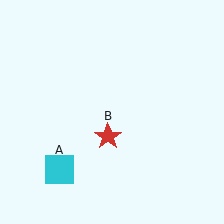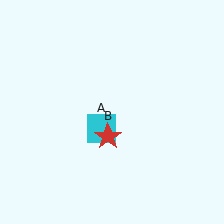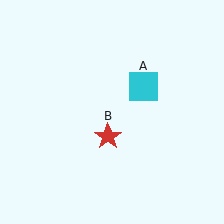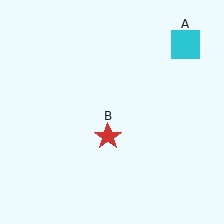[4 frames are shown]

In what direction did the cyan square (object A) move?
The cyan square (object A) moved up and to the right.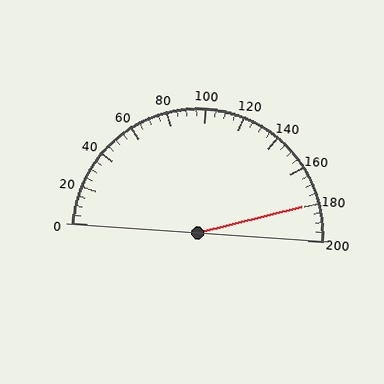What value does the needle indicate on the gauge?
The needle indicates approximately 180.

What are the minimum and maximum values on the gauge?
The gauge ranges from 0 to 200.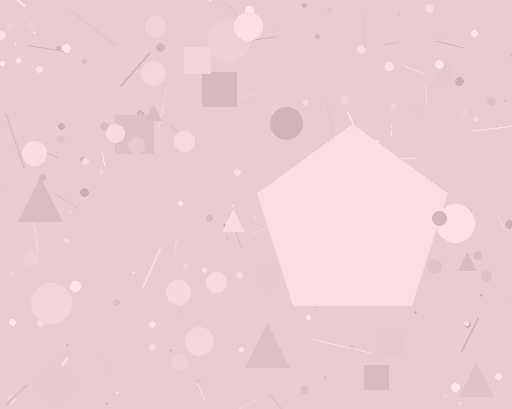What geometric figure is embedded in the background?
A pentagon is embedded in the background.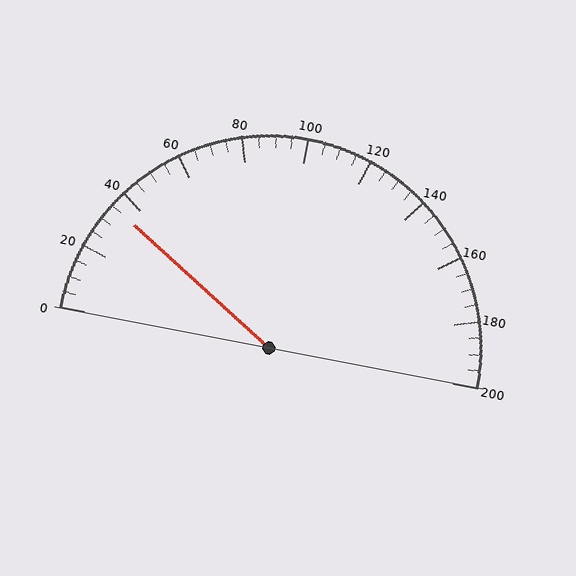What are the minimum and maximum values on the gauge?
The gauge ranges from 0 to 200.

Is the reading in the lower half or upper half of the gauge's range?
The reading is in the lower half of the range (0 to 200).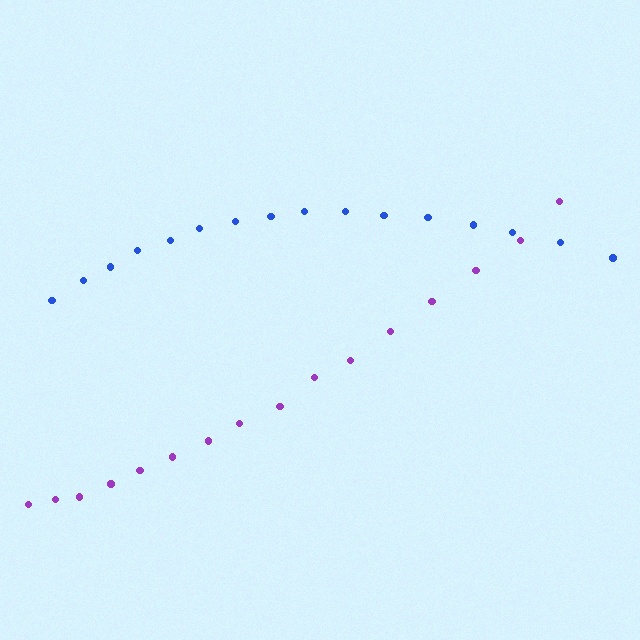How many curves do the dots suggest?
There are 2 distinct paths.